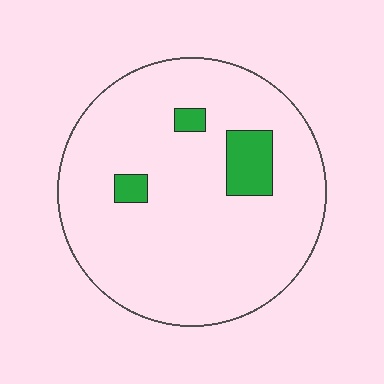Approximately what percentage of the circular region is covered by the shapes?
Approximately 10%.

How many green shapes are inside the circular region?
3.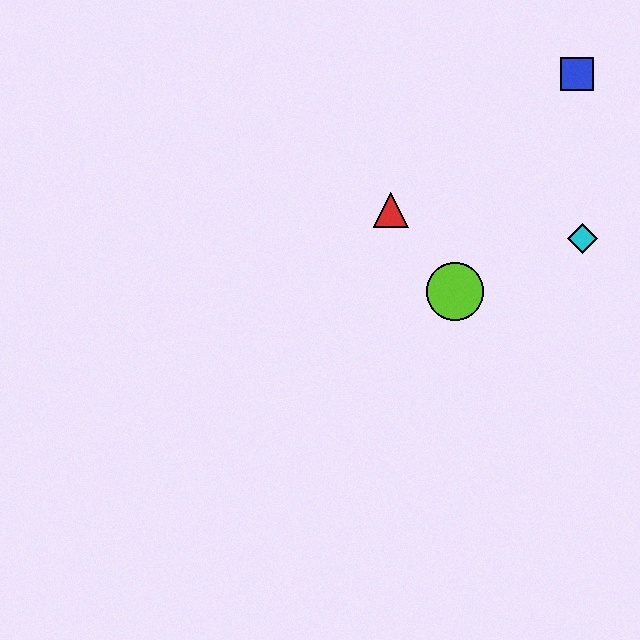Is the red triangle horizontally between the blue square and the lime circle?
No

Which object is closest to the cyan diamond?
The lime circle is closest to the cyan diamond.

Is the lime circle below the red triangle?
Yes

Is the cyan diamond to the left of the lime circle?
No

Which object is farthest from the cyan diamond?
The red triangle is farthest from the cyan diamond.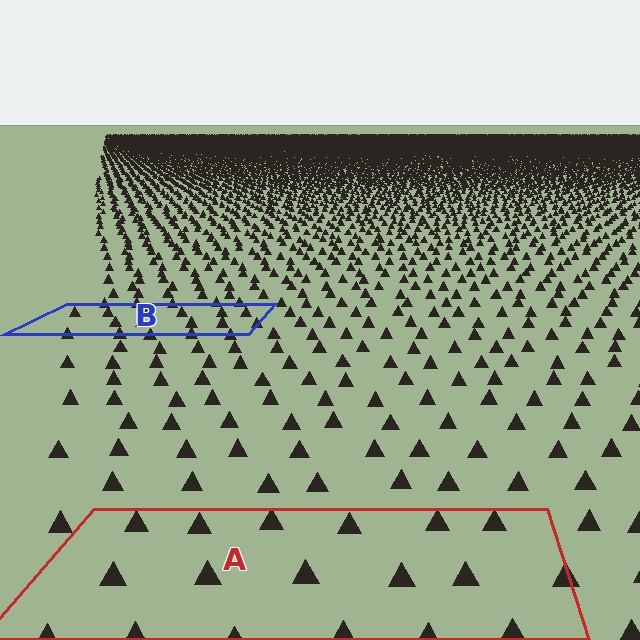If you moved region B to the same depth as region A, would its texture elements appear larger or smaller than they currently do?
They would appear larger. At a closer depth, the same texture elements are projected at a bigger on-screen size.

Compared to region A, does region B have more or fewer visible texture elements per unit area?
Region B has more texture elements per unit area — they are packed more densely because it is farther away.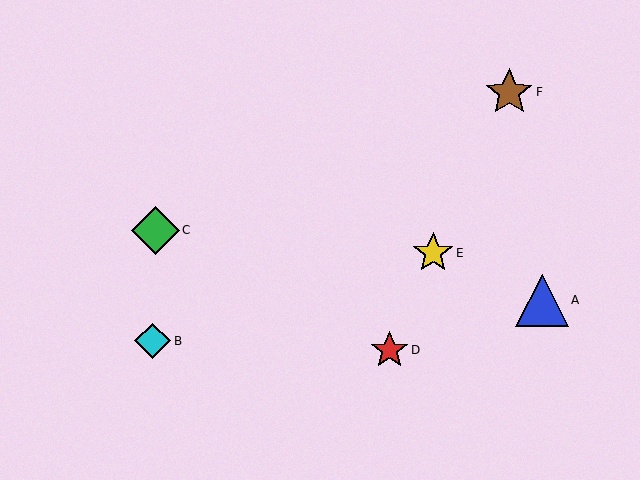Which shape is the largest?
The blue triangle (labeled A) is the largest.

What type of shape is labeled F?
Shape F is a brown star.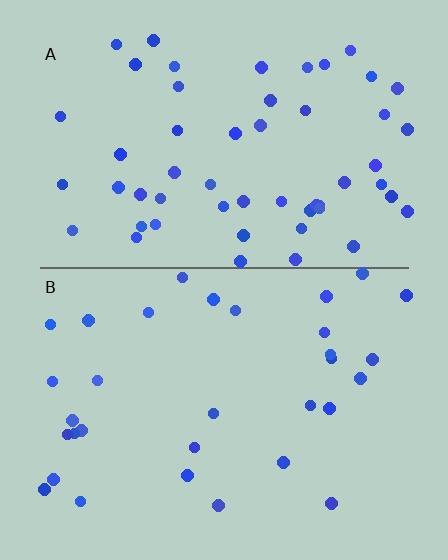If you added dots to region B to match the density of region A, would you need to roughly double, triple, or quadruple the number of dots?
Approximately double.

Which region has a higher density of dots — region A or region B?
A (the top).